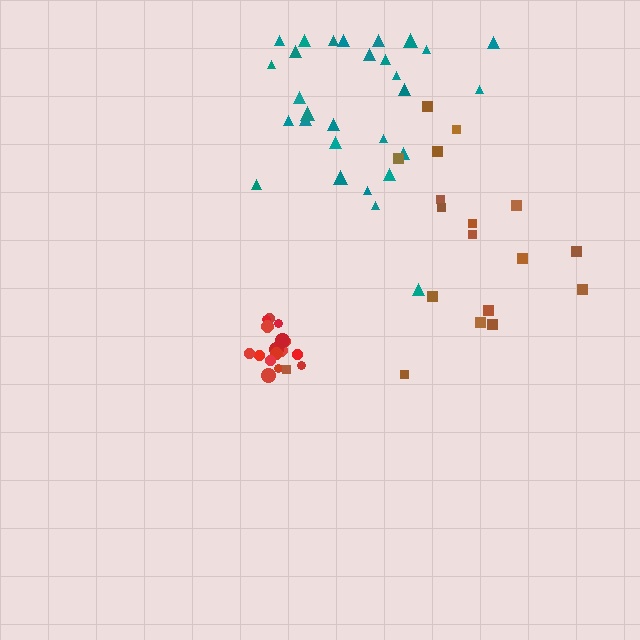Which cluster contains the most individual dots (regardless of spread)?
Teal (29).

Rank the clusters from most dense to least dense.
red, teal, brown.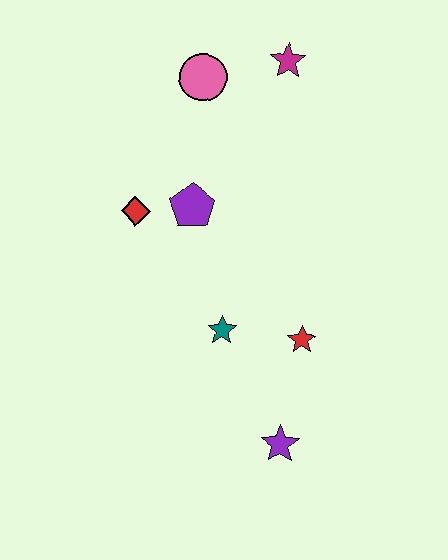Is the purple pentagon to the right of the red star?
No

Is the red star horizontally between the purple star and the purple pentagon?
No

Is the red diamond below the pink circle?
Yes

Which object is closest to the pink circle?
The magenta star is closest to the pink circle.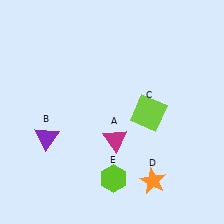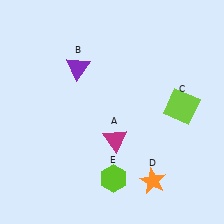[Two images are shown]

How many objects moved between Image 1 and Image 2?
2 objects moved between the two images.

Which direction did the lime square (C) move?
The lime square (C) moved right.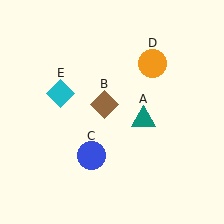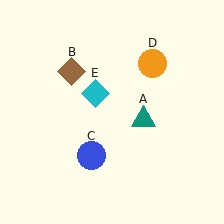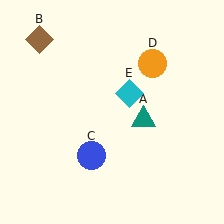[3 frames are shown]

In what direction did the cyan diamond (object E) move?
The cyan diamond (object E) moved right.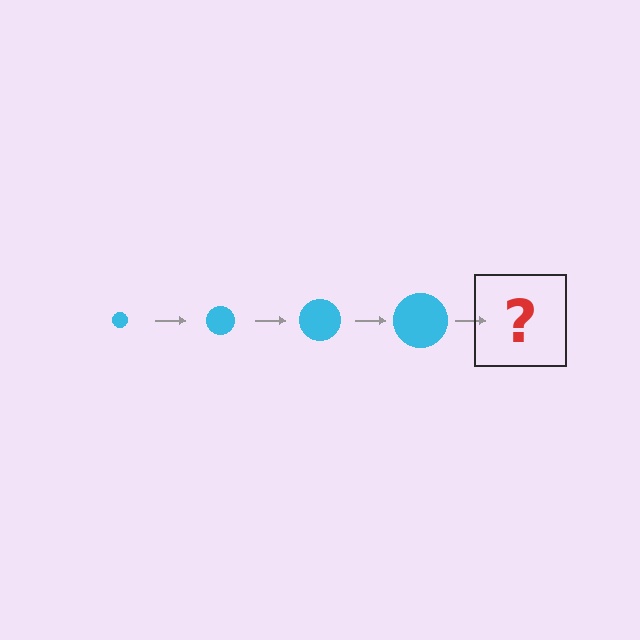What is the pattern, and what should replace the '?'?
The pattern is that the circle gets progressively larger each step. The '?' should be a cyan circle, larger than the previous one.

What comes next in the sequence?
The next element should be a cyan circle, larger than the previous one.